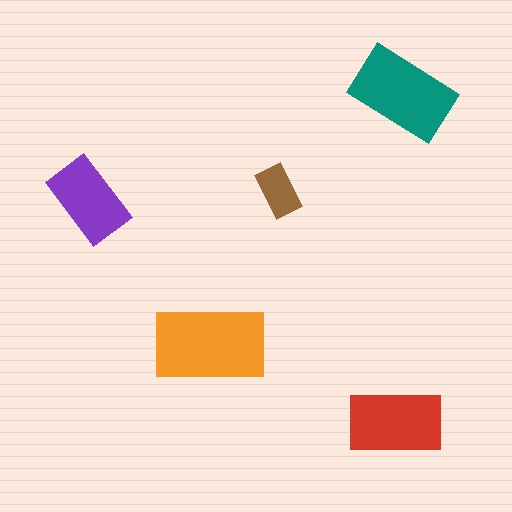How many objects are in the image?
There are 5 objects in the image.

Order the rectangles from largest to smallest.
the orange one, the teal one, the red one, the purple one, the brown one.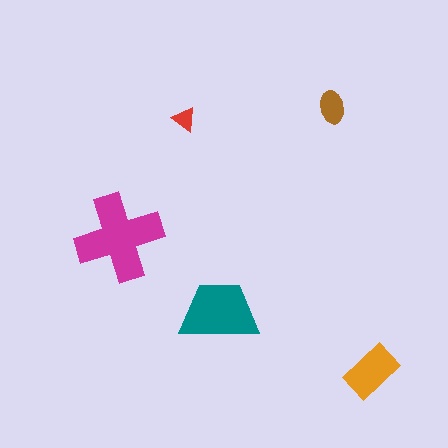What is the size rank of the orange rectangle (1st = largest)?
3rd.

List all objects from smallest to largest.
The red triangle, the brown ellipse, the orange rectangle, the teal trapezoid, the magenta cross.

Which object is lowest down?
The orange rectangle is bottommost.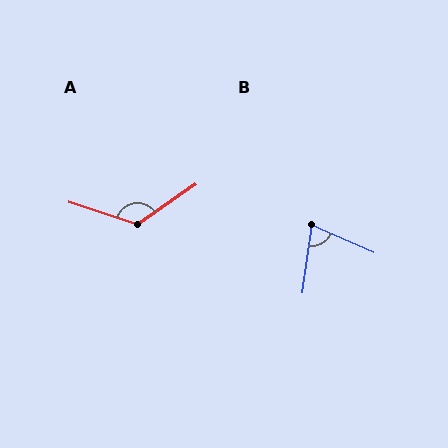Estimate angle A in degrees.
Approximately 127 degrees.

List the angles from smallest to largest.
B (74°), A (127°).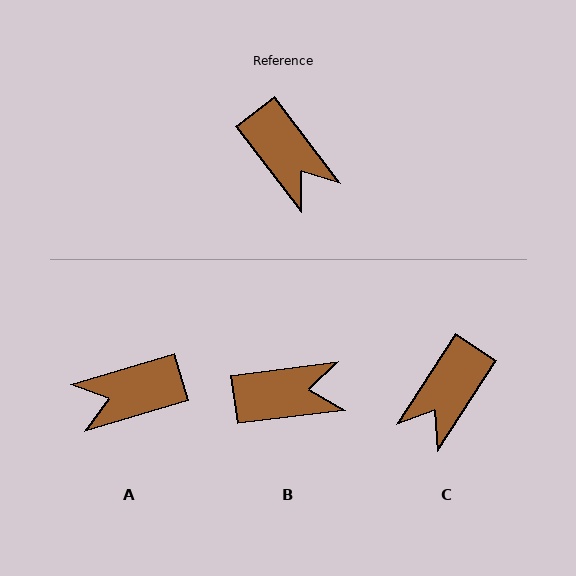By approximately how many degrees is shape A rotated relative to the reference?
Approximately 111 degrees clockwise.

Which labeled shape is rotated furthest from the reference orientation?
A, about 111 degrees away.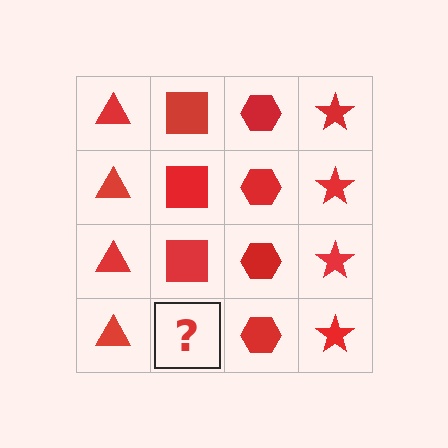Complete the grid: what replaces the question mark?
The question mark should be replaced with a red square.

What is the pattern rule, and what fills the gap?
The rule is that each column has a consistent shape. The gap should be filled with a red square.